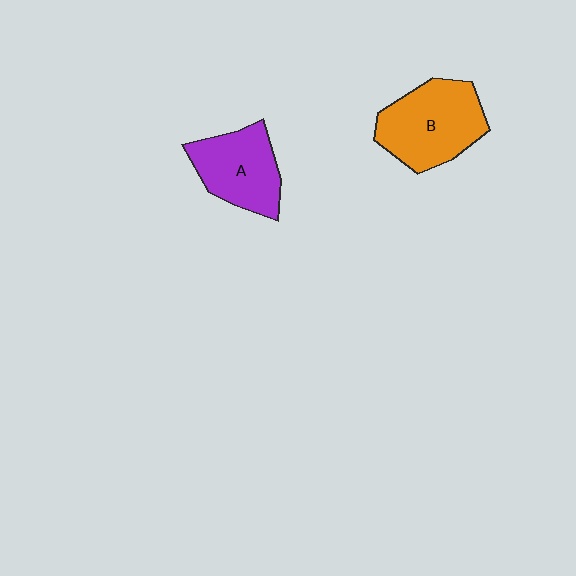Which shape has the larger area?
Shape B (orange).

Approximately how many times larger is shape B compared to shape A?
Approximately 1.2 times.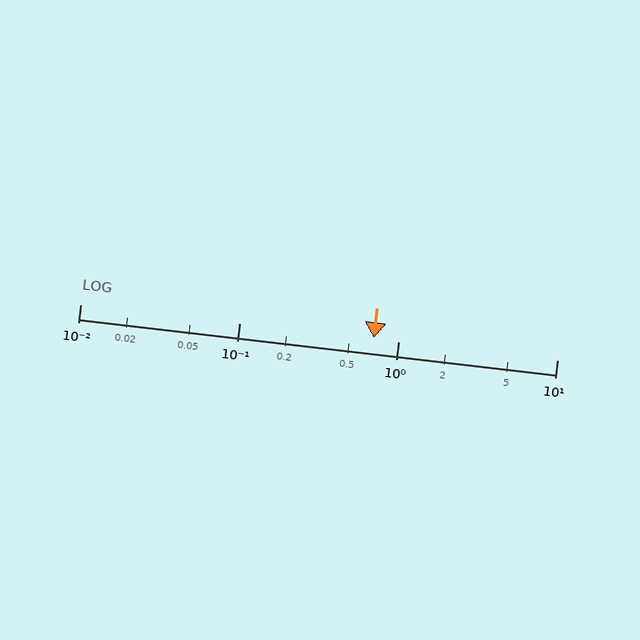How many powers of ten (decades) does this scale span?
The scale spans 3 decades, from 0.01 to 10.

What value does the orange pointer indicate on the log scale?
The pointer indicates approximately 0.7.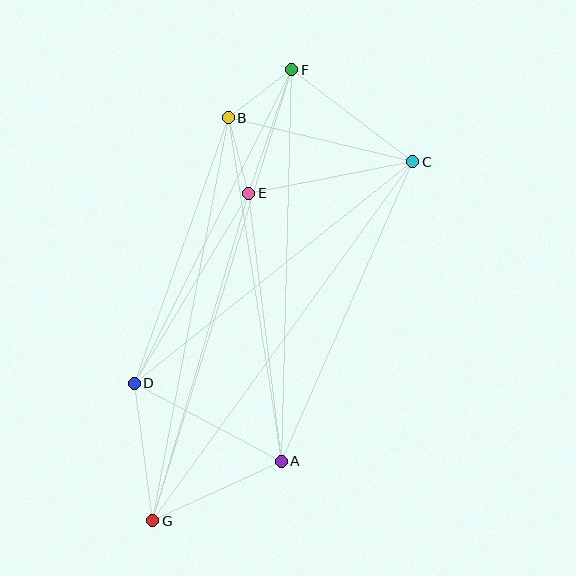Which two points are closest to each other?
Points B and E are closest to each other.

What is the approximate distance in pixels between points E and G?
The distance between E and G is approximately 342 pixels.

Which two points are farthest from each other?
Points F and G are farthest from each other.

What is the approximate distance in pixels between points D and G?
The distance between D and G is approximately 139 pixels.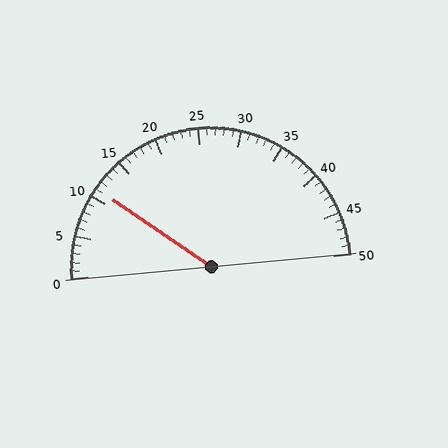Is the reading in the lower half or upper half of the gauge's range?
The reading is in the lower half of the range (0 to 50).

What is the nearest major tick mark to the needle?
The nearest major tick mark is 10.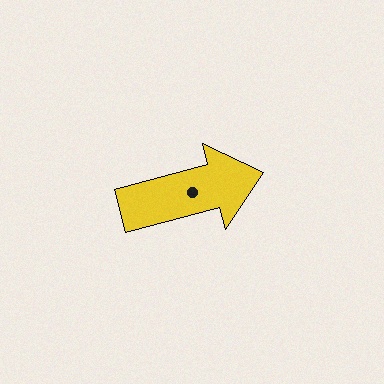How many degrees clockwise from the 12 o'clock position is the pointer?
Approximately 75 degrees.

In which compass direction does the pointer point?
East.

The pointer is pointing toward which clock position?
Roughly 3 o'clock.